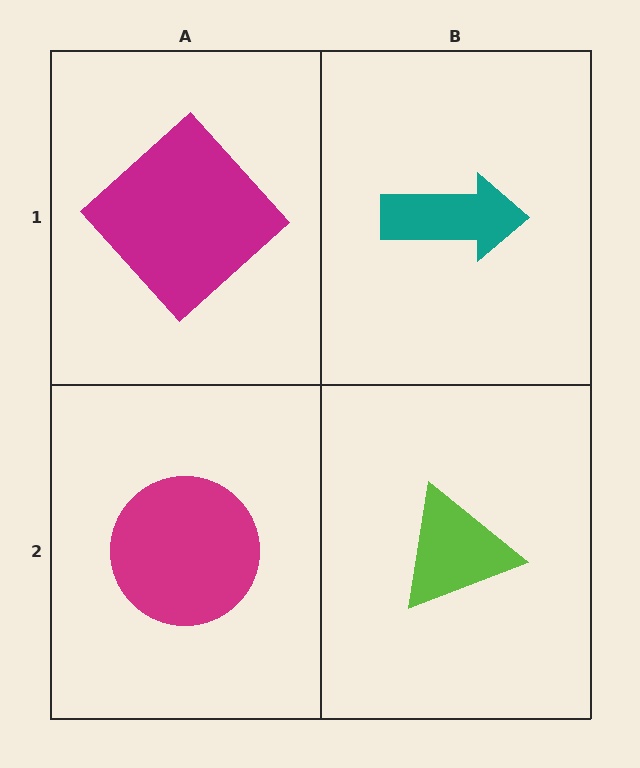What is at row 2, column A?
A magenta circle.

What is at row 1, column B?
A teal arrow.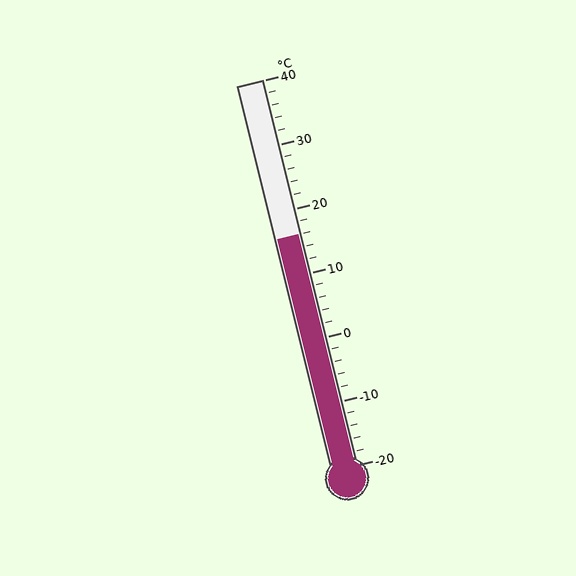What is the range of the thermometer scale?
The thermometer scale ranges from -20°C to 40°C.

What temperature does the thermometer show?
The thermometer shows approximately 16°C.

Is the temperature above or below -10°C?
The temperature is above -10°C.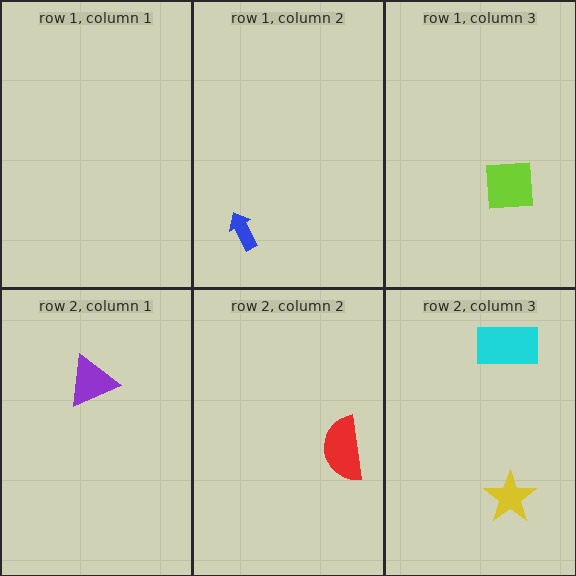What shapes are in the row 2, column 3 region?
The cyan rectangle, the yellow star.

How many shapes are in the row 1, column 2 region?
1.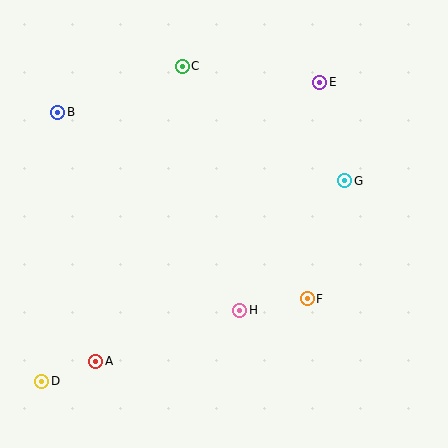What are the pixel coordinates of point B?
Point B is at (58, 112).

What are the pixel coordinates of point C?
Point C is at (182, 66).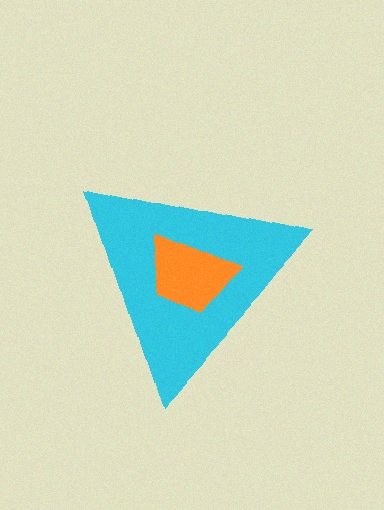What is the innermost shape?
The orange trapezoid.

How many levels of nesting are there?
2.